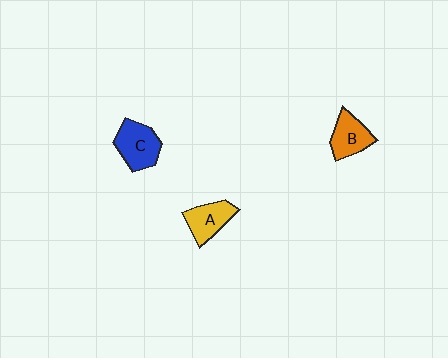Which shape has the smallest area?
Shape B (orange).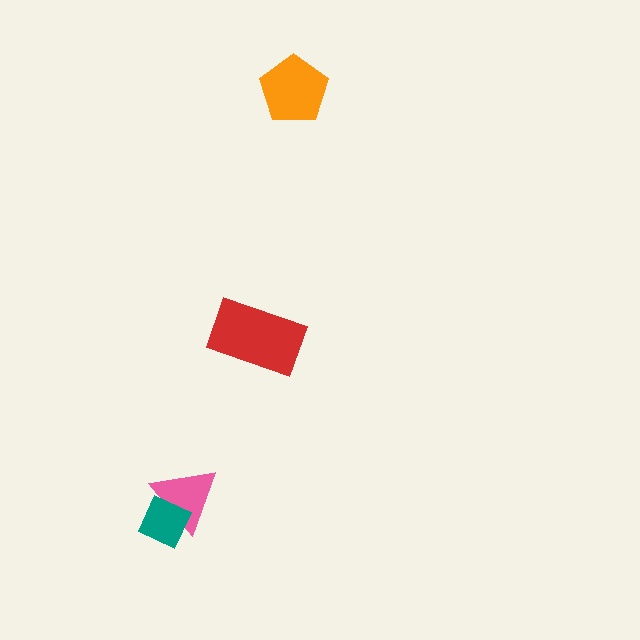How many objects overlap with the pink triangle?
1 object overlaps with the pink triangle.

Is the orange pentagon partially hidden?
No, no other shape covers it.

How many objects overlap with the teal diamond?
1 object overlaps with the teal diamond.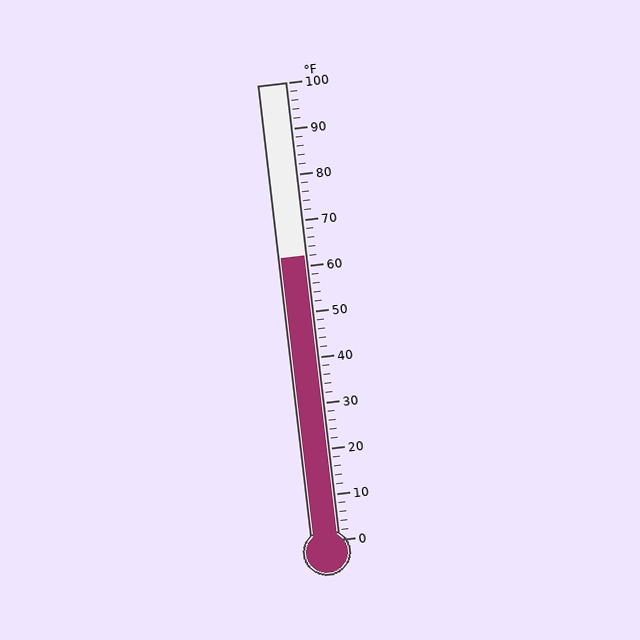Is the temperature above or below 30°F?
The temperature is above 30°F.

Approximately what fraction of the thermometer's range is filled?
The thermometer is filled to approximately 60% of its range.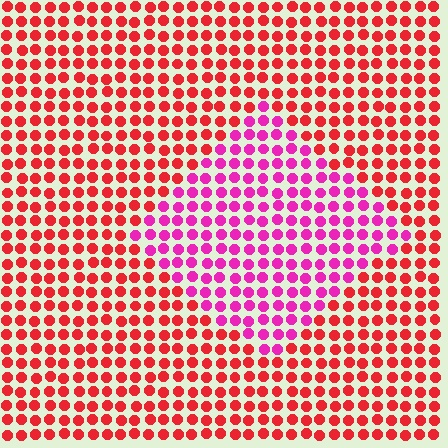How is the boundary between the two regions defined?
The boundary is defined purely by a slight shift in hue (about 41 degrees). Spacing, size, and orientation are identical on both sides.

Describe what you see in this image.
The image is filled with small red elements in a uniform arrangement. A diamond-shaped region is visible where the elements are tinted to a slightly different hue, forming a subtle color boundary.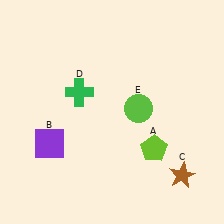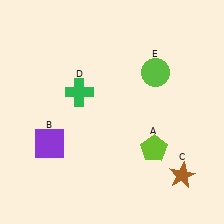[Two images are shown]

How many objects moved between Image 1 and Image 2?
1 object moved between the two images.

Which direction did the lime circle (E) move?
The lime circle (E) moved up.